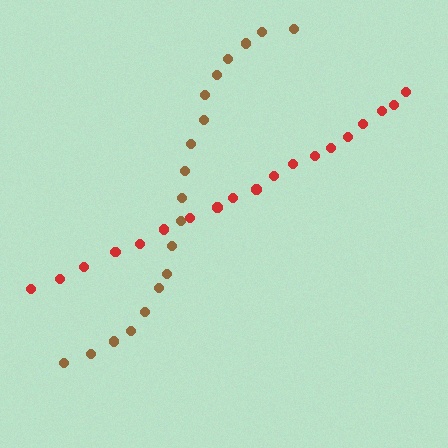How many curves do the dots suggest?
There are 2 distinct paths.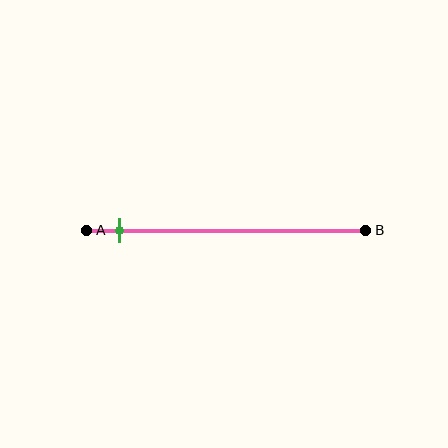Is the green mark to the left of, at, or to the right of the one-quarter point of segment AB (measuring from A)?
The green mark is to the left of the one-quarter point of segment AB.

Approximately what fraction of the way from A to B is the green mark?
The green mark is approximately 10% of the way from A to B.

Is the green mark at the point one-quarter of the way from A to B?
No, the mark is at about 10% from A, not at the 25% one-quarter point.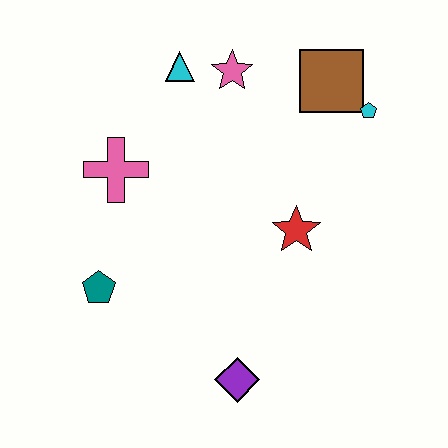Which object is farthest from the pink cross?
The cyan pentagon is farthest from the pink cross.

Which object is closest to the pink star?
The cyan triangle is closest to the pink star.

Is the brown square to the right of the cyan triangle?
Yes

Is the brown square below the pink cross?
No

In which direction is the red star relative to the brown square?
The red star is below the brown square.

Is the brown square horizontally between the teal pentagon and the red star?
No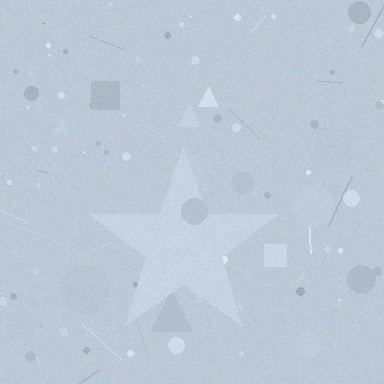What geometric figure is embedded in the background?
A star is embedded in the background.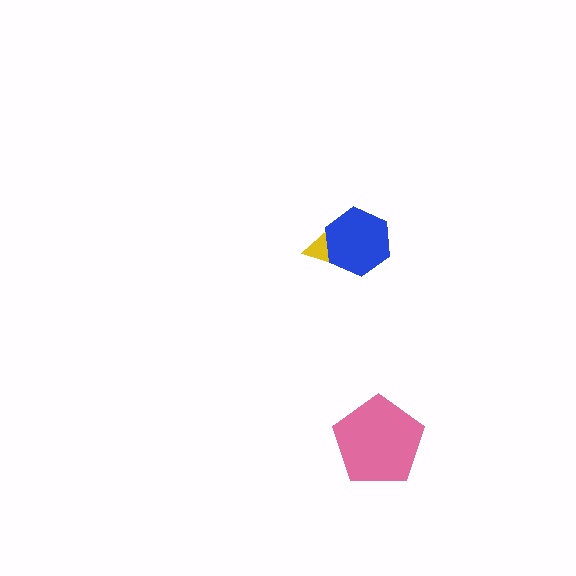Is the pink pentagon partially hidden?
No, no other shape covers it.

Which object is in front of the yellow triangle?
The blue hexagon is in front of the yellow triangle.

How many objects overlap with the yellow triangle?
1 object overlaps with the yellow triangle.